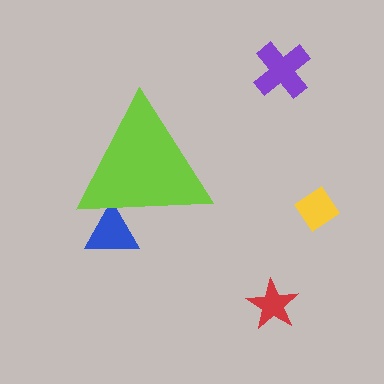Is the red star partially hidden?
No, the red star is fully visible.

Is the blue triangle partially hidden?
Yes, the blue triangle is partially hidden behind the lime triangle.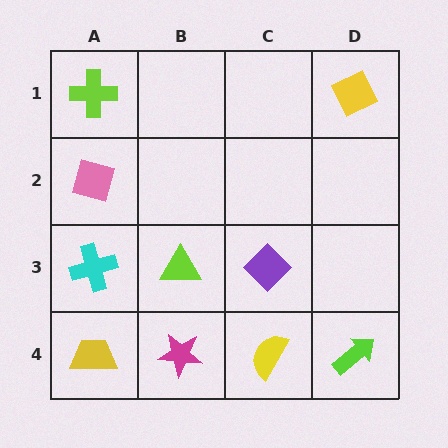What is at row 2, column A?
A pink diamond.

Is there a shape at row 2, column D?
No, that cell is empty.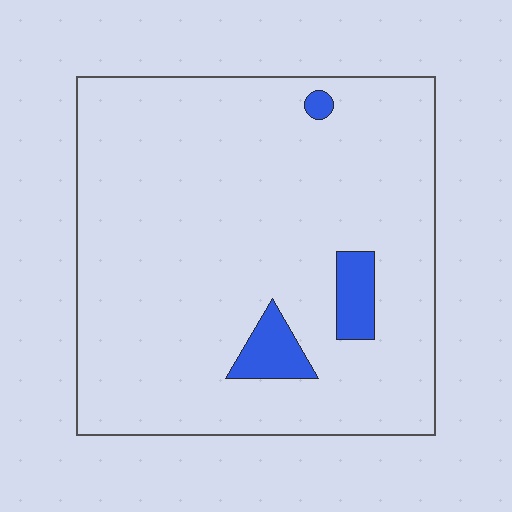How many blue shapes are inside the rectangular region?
3.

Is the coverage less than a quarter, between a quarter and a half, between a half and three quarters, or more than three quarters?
Less than a quarter.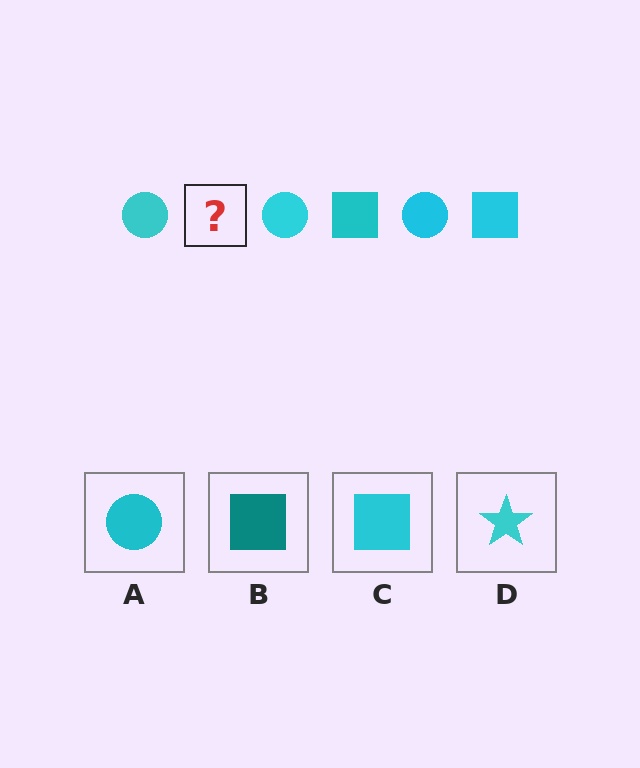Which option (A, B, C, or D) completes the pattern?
C.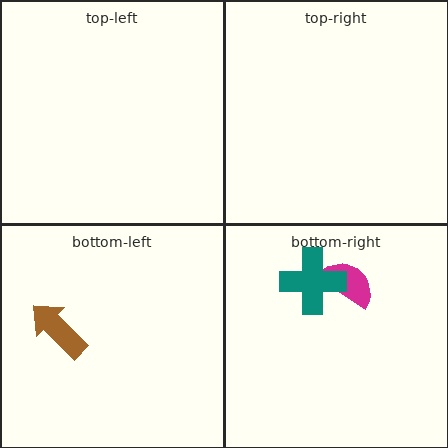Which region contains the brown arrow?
The bottom-left region.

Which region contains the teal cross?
The bottom-right region.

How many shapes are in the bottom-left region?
1.